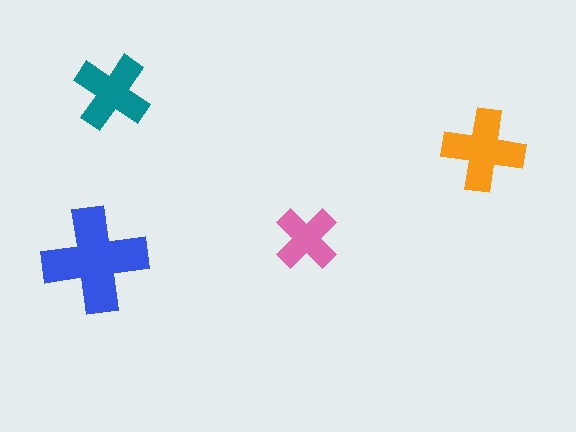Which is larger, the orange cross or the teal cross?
The orange one.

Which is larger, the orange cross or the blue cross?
The blue one.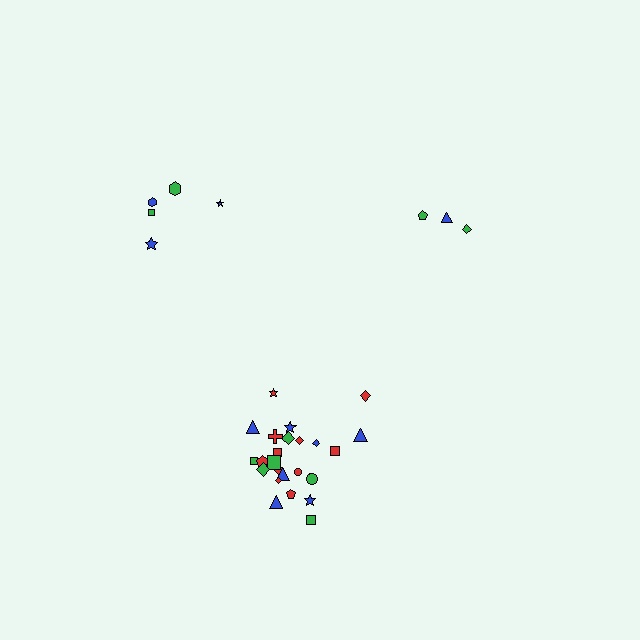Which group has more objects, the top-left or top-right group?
The top-left group.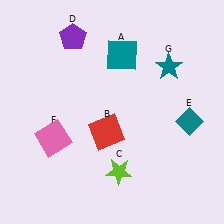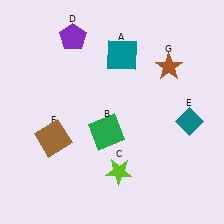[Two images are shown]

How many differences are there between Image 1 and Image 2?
There are 3 differences between the two images.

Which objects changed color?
B changed from red to green. F changed from pink to brown. G changed from teal to brown.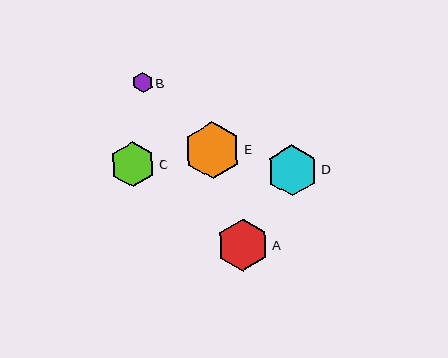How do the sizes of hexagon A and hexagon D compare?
Hexagon A and hexagon D are approximately the same size.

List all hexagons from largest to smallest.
From largest to smallest: E, A, D, C, B.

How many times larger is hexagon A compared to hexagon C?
Hexagon A is approximately 1.2 times the size of hexagon C.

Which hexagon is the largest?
Hexagon E is the largest with a size of approximately 57 pixels.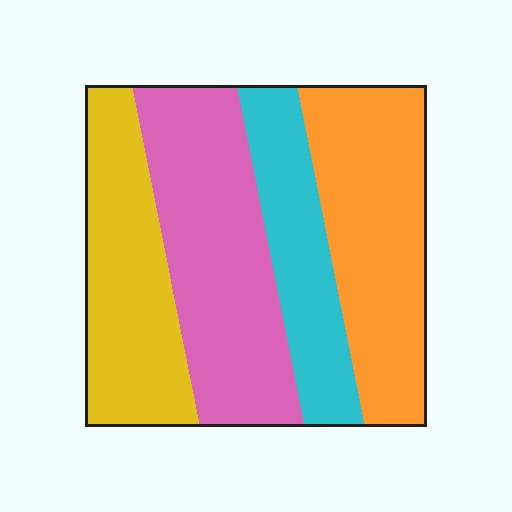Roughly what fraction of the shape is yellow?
Yellow takes up about one quarter (1/4) of the shape.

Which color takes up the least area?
Cyan, at roughly 20%.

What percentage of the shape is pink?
Pink takes up about one third (1/3) of the shape.